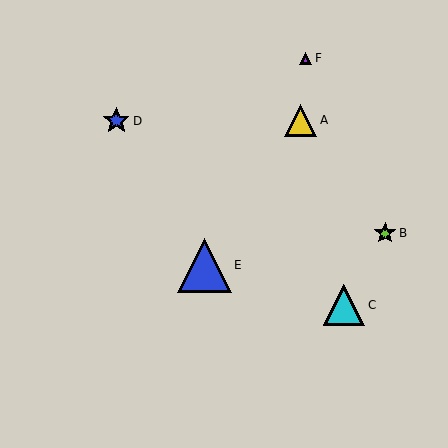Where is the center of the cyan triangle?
The center of the cyan triangle is at (344, 305).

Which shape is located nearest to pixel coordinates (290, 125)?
The yellow triangle (labeled A) at (301, 120) is nearest to that location.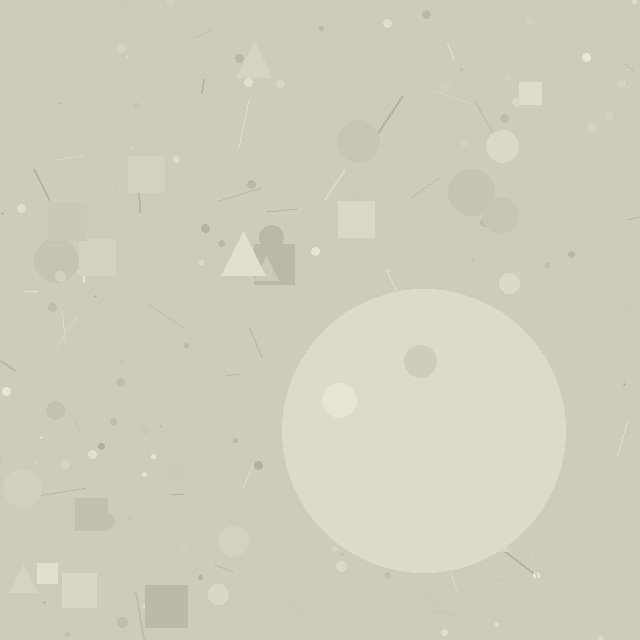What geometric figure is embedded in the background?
A circle is embedded in the background.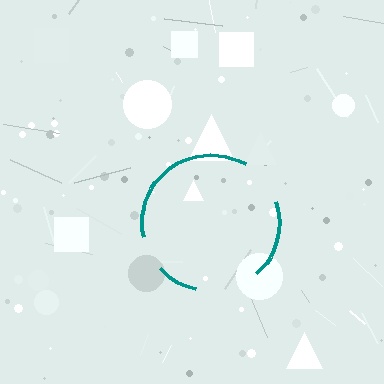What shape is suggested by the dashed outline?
The dashed outline suggests a circle.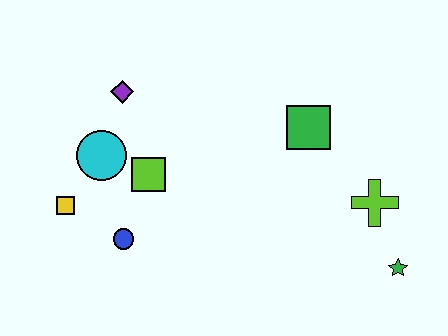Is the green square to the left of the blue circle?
No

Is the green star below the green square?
Yes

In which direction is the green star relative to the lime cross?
The green star is below the lime cross.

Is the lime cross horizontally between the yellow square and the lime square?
No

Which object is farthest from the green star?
The yellow square is farthest from the green star.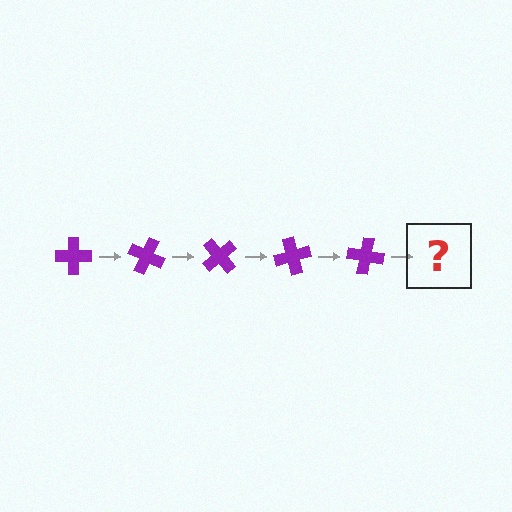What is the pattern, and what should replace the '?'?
The pattern is that the cross rotates 25 degrees each step. The '?' should be a purple cross rotated 125 degrees.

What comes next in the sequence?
The next element should be a purple cross rotated 125 degrees.